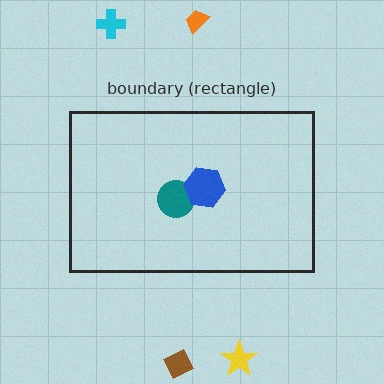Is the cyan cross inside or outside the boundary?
Outside.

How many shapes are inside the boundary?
2 inside, 4 outside.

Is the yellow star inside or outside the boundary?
Outside.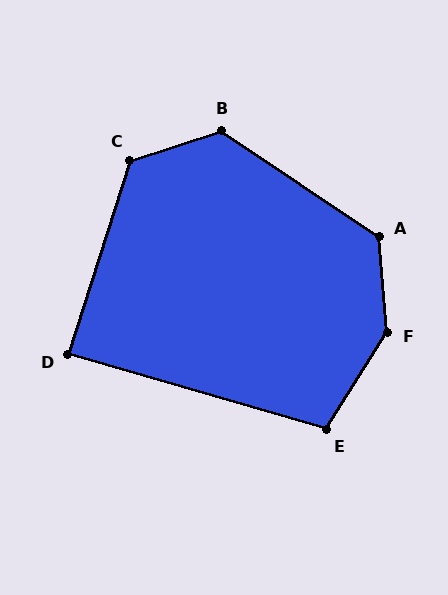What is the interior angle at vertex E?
Approximately 106 degrees (obtuse).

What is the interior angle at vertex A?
Approximately 129 degrees (obtuse).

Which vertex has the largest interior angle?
F, at approximately 143 degrees.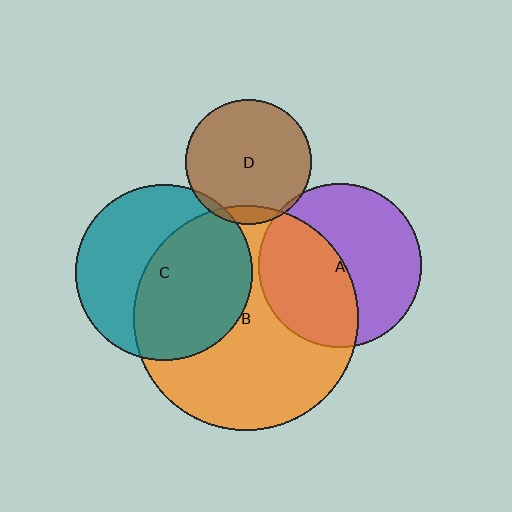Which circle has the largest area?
Circle B (orange).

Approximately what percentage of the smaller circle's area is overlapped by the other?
Approximately 10%.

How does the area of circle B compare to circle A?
Approximately 1.9 times.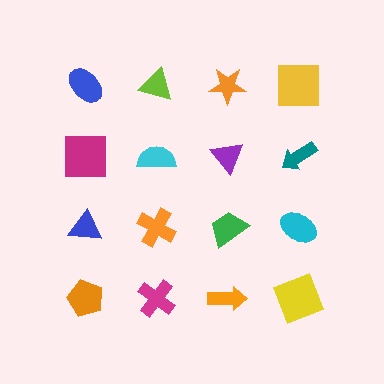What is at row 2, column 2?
A cyan semicircle.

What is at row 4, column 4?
A yellow square.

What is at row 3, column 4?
A cyan ellipse.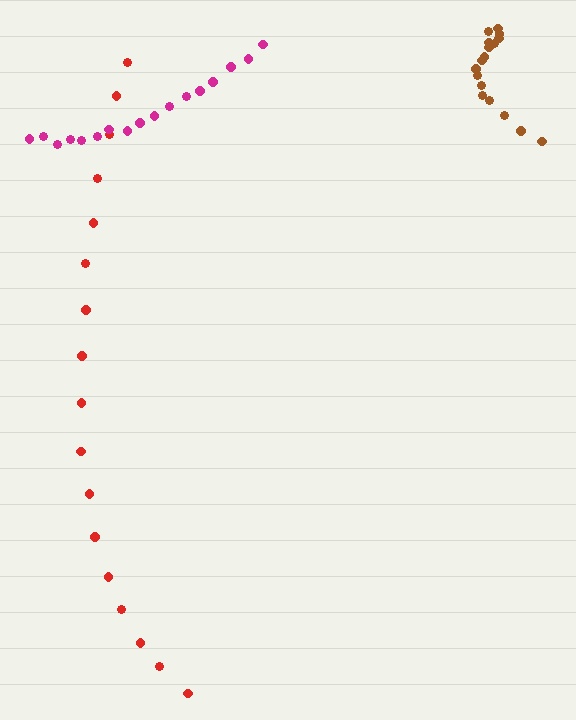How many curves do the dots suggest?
There are 3 distinct paths.